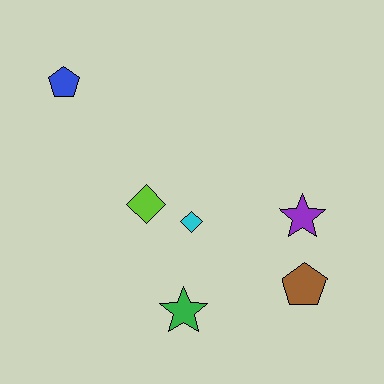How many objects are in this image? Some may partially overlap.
There are 6 objects.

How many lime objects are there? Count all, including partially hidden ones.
There is 1 lime object.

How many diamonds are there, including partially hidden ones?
There are 2 diamonds.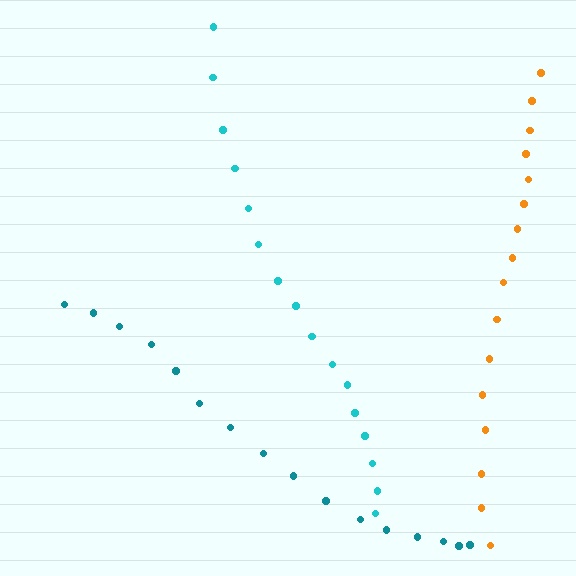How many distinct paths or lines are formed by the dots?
There are 3 distinct paths.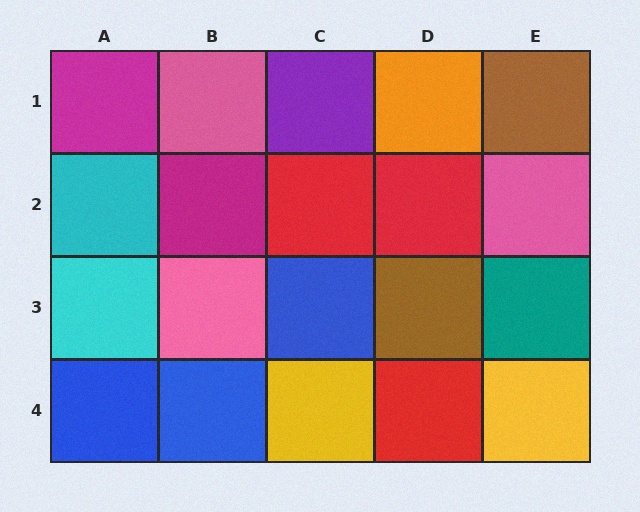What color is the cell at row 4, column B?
Blue.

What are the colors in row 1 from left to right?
Magenta, pink, purple, orange, brown.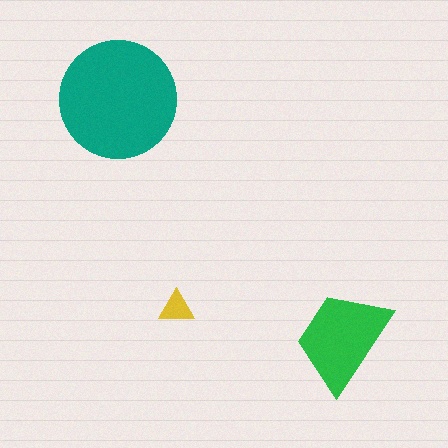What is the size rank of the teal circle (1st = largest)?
1st.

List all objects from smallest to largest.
The yellow triangle, the green trapezoid, the teal circle.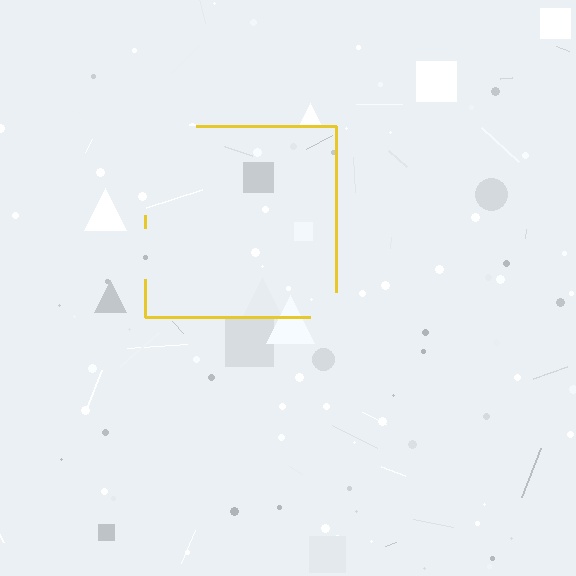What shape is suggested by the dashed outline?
The dashed outline suggests a square.